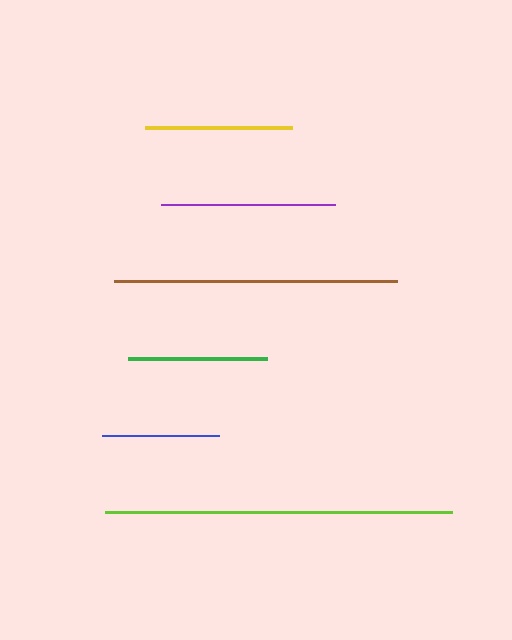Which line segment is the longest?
The lime line is the longest at approximately 347 pixels.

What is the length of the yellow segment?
The yellow segment is approximately 146 pixels long.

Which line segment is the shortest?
The blue line is the shortest at approximately 116 pixels.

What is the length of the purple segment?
The purple segment is approximately 175 pixels long.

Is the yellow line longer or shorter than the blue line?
The yellow line is longer than the blue line.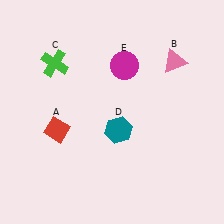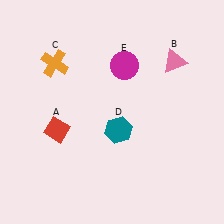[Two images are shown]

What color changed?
The cross (C) changed from green in Image 1 to orange in Image 2.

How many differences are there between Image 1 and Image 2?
There is 1 difference between the two images.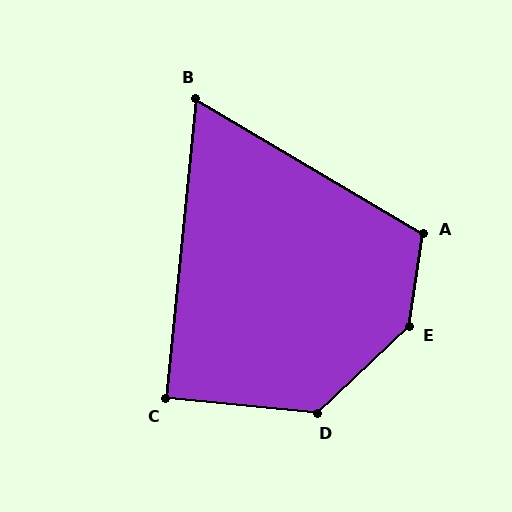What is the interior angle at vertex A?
Approximately 112 degrees (obtuse).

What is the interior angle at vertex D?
Approximately 131 degrees (obtuse).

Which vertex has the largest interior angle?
E, at approximately 142 degrees.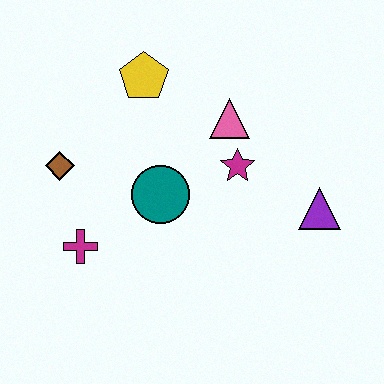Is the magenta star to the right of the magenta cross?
Yes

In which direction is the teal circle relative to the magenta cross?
The teal circle is to the right of the magenta cross.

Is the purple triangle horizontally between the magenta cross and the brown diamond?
No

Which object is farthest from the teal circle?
The purple triangle is farthest from the teal circle.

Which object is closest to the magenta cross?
The brown diamond is closest to the magenta cross.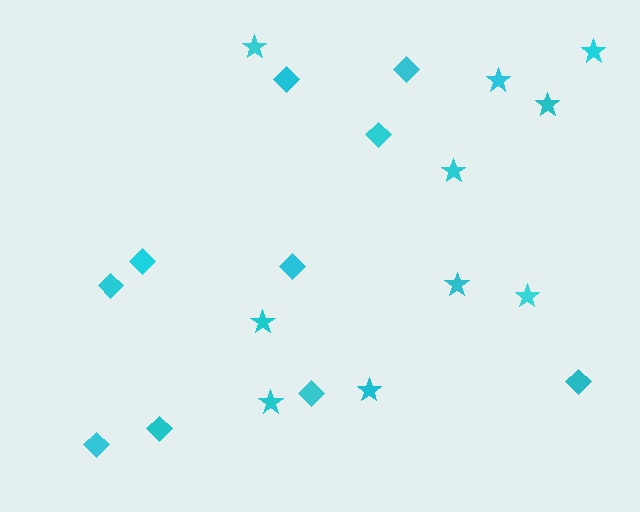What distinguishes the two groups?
There are 2 groups: one group of diamonds (10) and one group of stars (10).